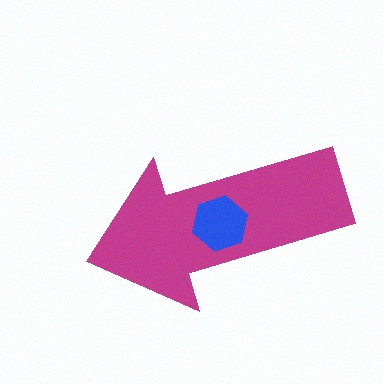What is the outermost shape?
The magenta arrow.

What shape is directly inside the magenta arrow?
The blue hexagon.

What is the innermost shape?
The blue hexagon.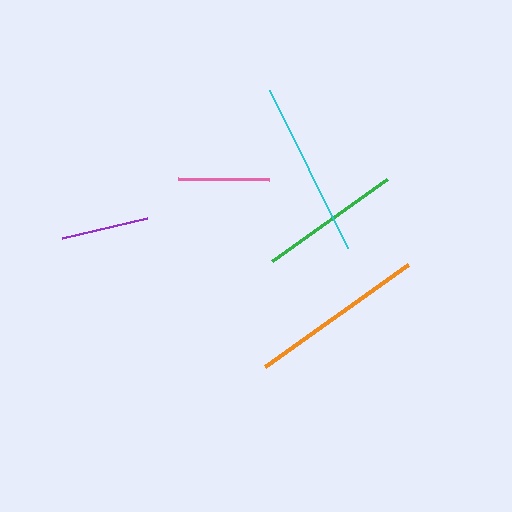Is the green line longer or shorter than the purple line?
The green line is longer than the purple line.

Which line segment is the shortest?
The purple line is the shortest at approximately 87 pixels.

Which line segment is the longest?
The cyan line is the longest at approximately 176 pixels.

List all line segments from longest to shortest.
From longest to shortest: cyan, orange, green, pink, purple.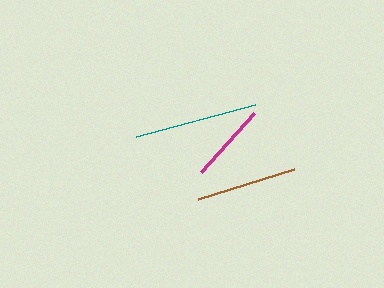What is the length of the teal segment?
The teal segment is approximately 124 pixels long.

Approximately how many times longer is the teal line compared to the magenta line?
The teal line is approximately 1.6 times the length of the magenta line.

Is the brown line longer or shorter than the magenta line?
The brown line is longer than the magenta line.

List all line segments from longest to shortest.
From longest to shortest: teal, brown, magenta.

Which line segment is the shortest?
The magenta line is the shortest at approximately 79 pixels.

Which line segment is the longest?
The teal line is the longest at approximately 124 pixels.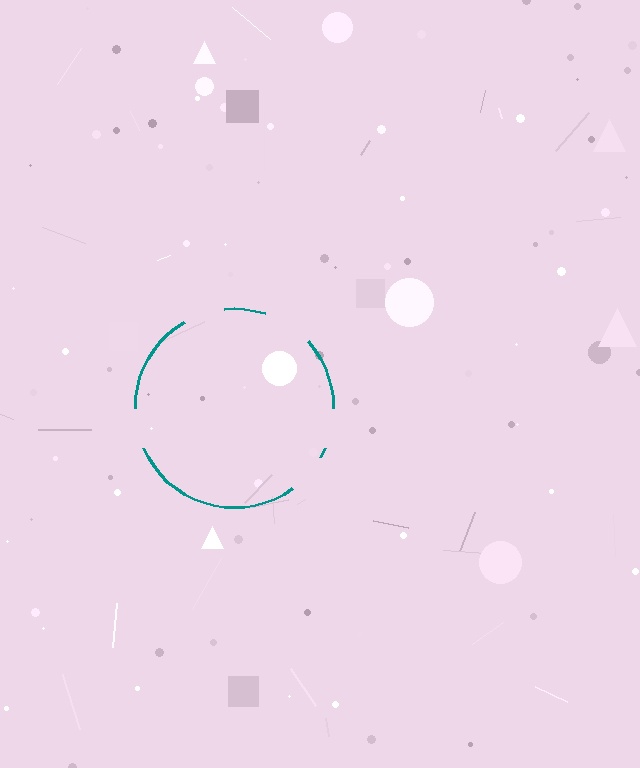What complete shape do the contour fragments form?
The contour fragments form a circle.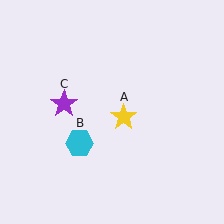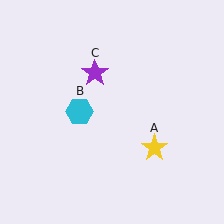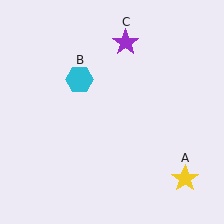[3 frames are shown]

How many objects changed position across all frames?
3 objects changed position: yellow star (object A), cyan hexagon (object B), purple star (object C).